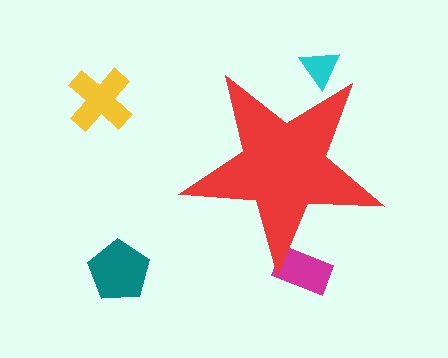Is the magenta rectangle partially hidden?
Yes, the magenta rectangle is partially hidden behind the red star.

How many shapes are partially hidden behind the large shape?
2 shapes are partially hidden.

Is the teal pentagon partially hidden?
No, the teal pentagon is fully visible.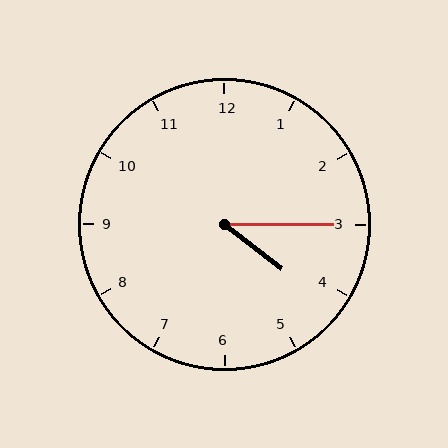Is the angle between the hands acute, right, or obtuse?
It is acute.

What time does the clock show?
4:15.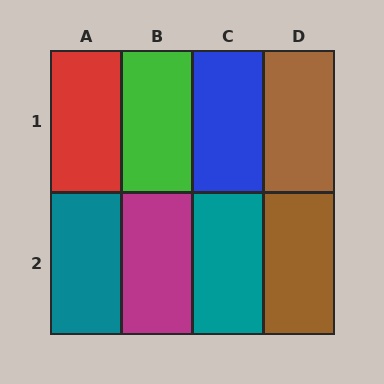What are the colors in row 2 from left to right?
Teal, magenta, teal, brown.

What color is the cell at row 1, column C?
Blue.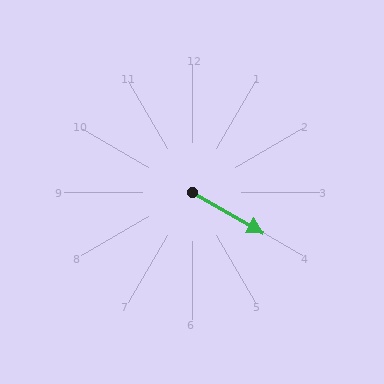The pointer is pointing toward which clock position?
Roughly 4 o'clock.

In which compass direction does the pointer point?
Southeast.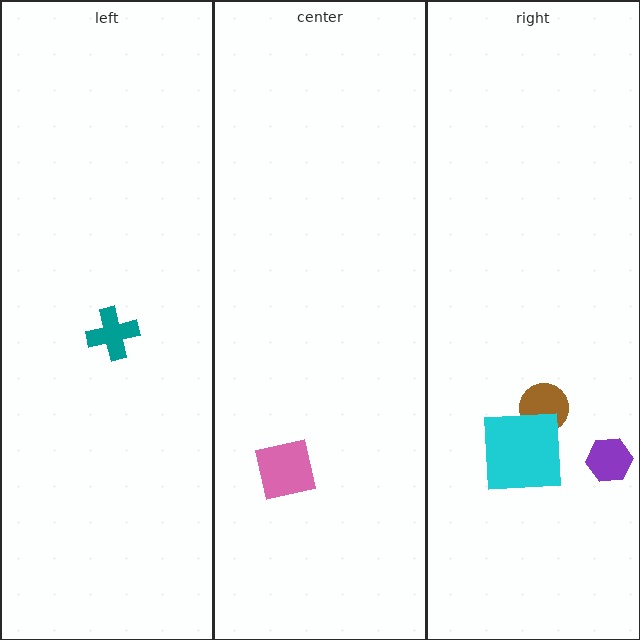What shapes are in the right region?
The brown circle, the purple hexagon, the cyan square.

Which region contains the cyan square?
The right region.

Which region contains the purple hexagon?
The right region.